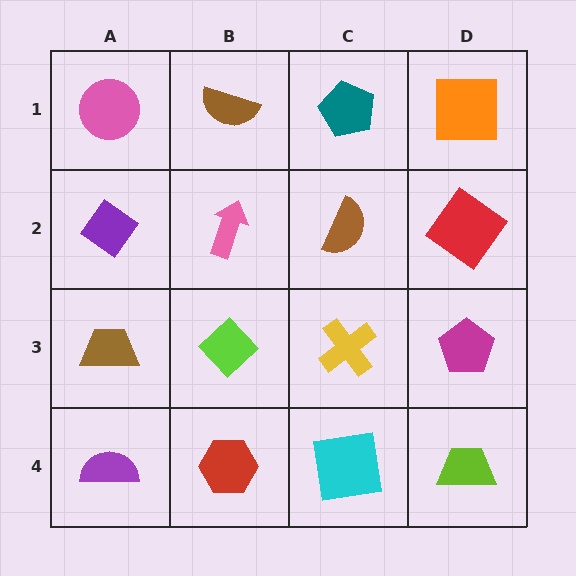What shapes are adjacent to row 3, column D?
A red diamond (row 2, column D), a lime trapezoid (row 4, column D), a yellow cross (row 3, column C).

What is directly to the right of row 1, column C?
An orange square.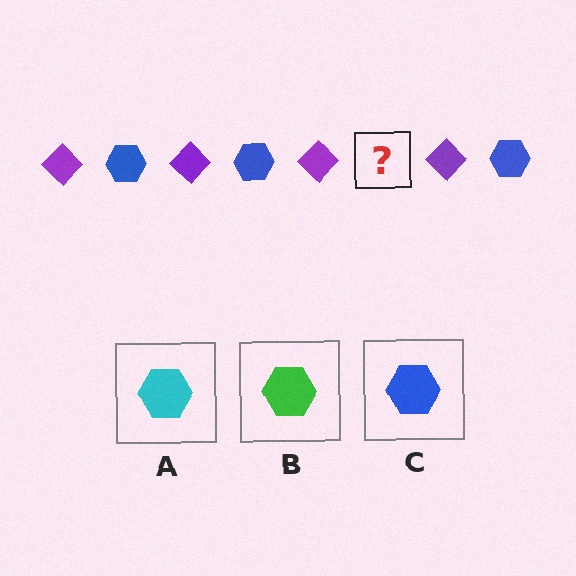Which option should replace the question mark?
Option C.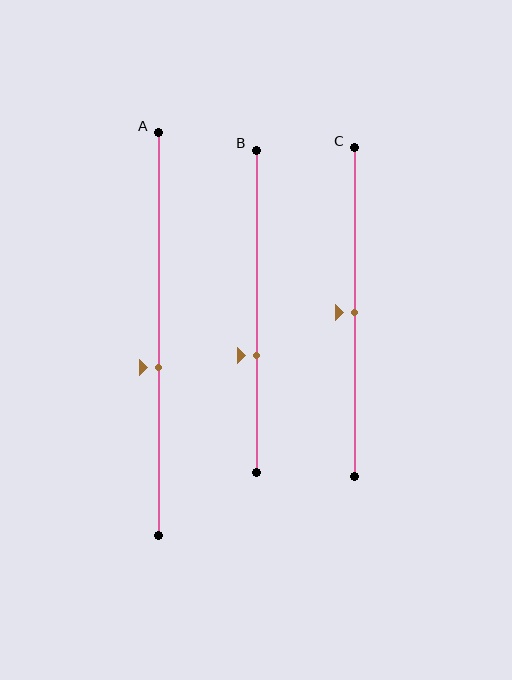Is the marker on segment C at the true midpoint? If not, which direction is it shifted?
Yes, the marker on segment C is at the true midpoint.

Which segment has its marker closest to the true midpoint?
Segment C has its marker closest to the true midpoint.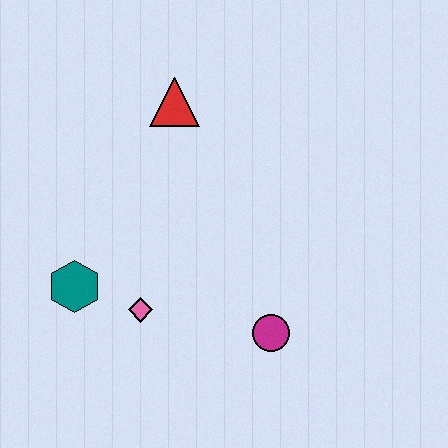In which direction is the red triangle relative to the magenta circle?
The red triangle is above the magenta circle.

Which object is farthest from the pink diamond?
The red triangle is farthest from the pink diamond.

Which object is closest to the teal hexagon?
The pink diamond is closest to the teal hexagon.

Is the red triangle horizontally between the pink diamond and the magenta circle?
Yes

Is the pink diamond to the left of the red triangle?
Yes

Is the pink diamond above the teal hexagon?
No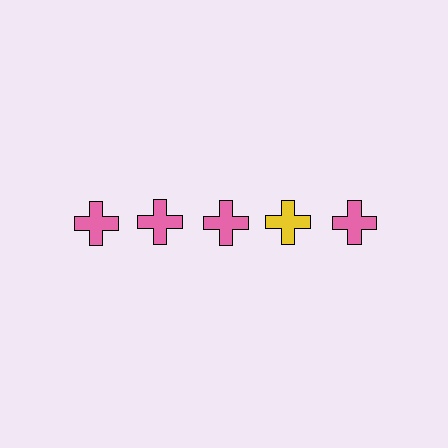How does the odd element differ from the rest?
It has a different color: yellow instead of pink.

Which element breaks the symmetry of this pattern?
The yellow cross in the top row, second from right column breaks the symmetry. All other shapes are pink crosses.